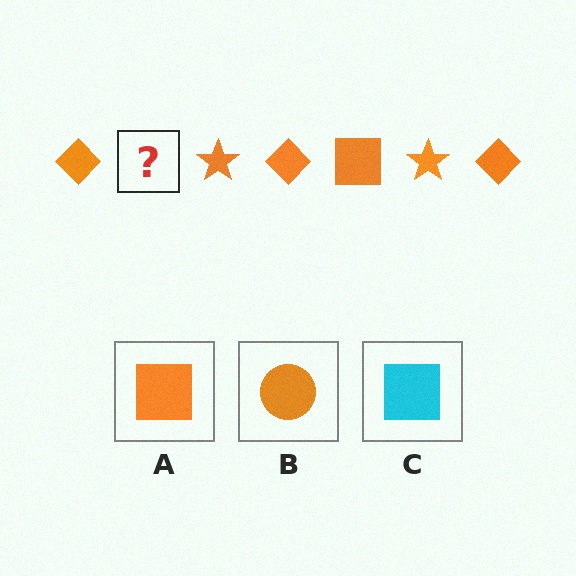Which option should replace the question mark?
Option A.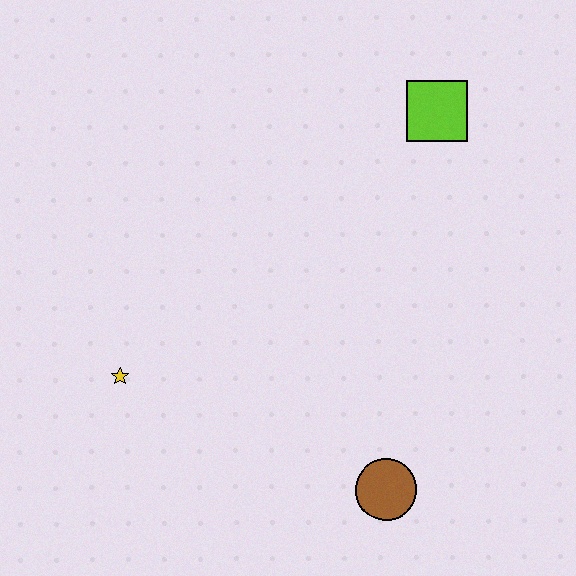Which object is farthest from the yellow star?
The lime square is farthest from the yellow star.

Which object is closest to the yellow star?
The brown circle is closest to the yellow star.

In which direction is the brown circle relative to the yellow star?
The brown circle is to the right of the yellow star.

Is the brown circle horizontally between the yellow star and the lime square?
Yes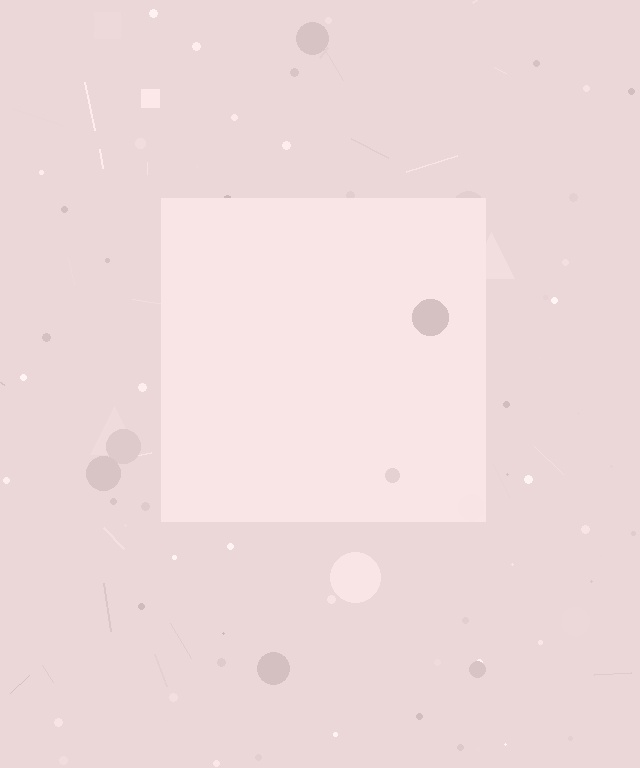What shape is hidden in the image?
A square is hidden in the image.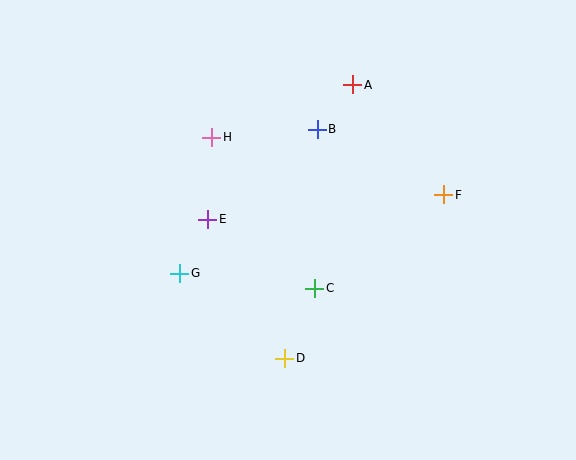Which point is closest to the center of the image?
Point C at (315, 288) is closest to the center.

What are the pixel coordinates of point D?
Point D is at (285, 358).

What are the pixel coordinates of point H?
Point H is at (212, 137).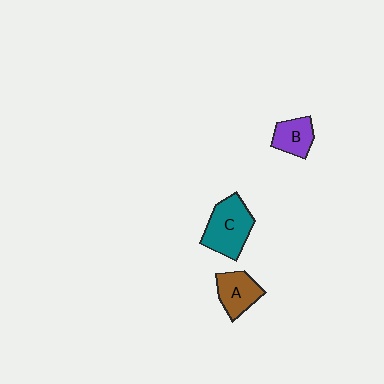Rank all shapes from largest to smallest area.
From largest to smallest: C (teal), A (brown), B (purple).